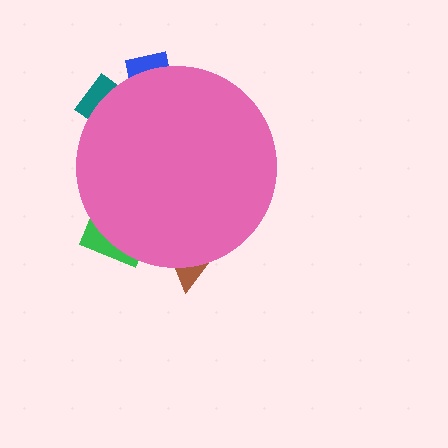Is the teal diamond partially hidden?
Yes, the teal diamond is partially hidden behind the pink circle.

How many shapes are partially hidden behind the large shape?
4 shapes are partially hidden.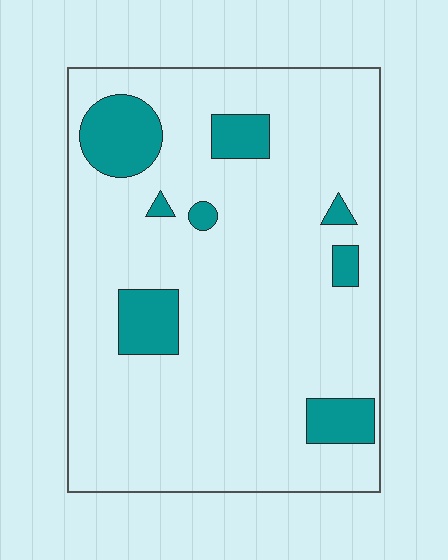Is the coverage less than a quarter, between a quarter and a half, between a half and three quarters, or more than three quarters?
Less than a quarter.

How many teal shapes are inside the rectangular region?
8.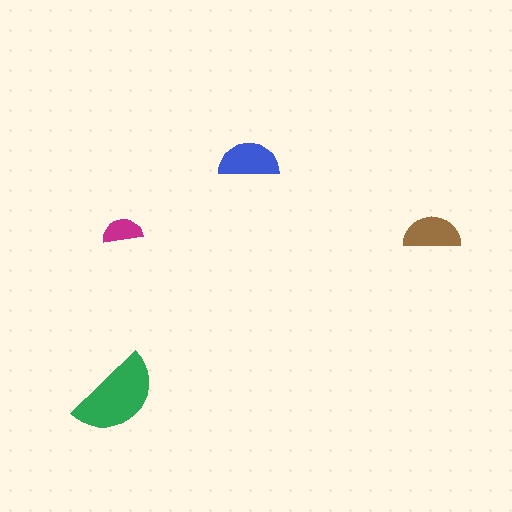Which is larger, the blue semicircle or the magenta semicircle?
The blue one.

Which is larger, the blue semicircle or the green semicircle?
The green one.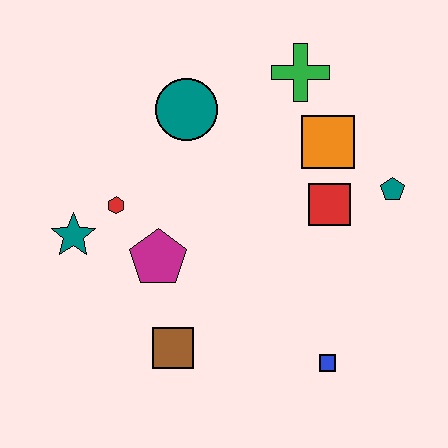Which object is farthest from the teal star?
The teal pentagon is farthest from the teal star.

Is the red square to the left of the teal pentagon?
Yes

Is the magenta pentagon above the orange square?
No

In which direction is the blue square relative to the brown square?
The blue square is to the right of the brown square.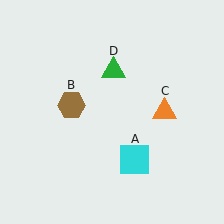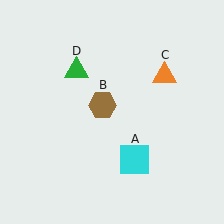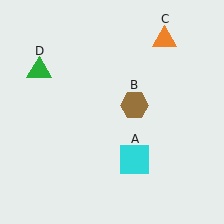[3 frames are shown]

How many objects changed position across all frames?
3 objects changed position: brown hexagon (object B), orange triangle (object C), green triangle (object D).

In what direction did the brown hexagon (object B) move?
The brown hexagon (object B) moved right.